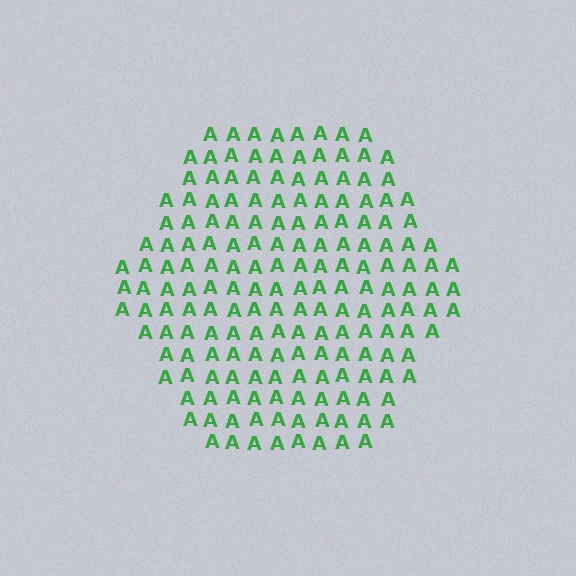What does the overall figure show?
The overall figure shows a hexagon.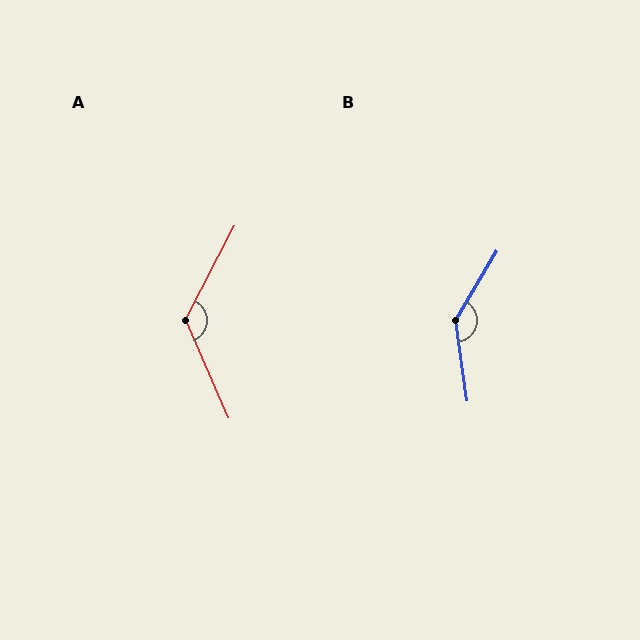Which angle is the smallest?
A, at approximately 129 degrees.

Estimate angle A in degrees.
Approximately 129 degrees.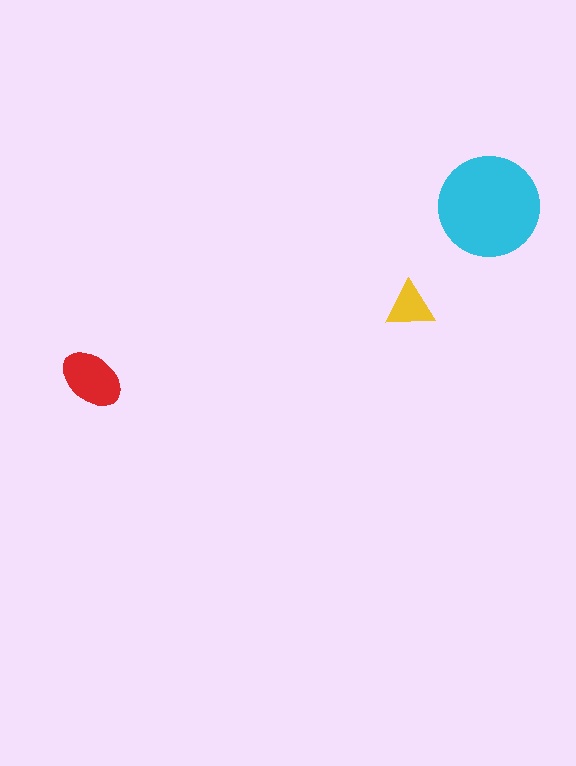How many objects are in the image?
There are 3 objects in the image.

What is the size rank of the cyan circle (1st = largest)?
1st.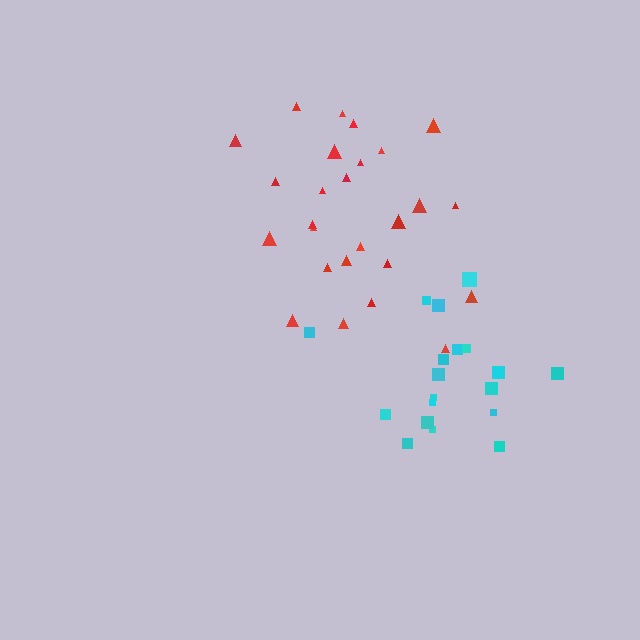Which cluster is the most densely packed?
Cyan.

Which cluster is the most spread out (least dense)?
Red.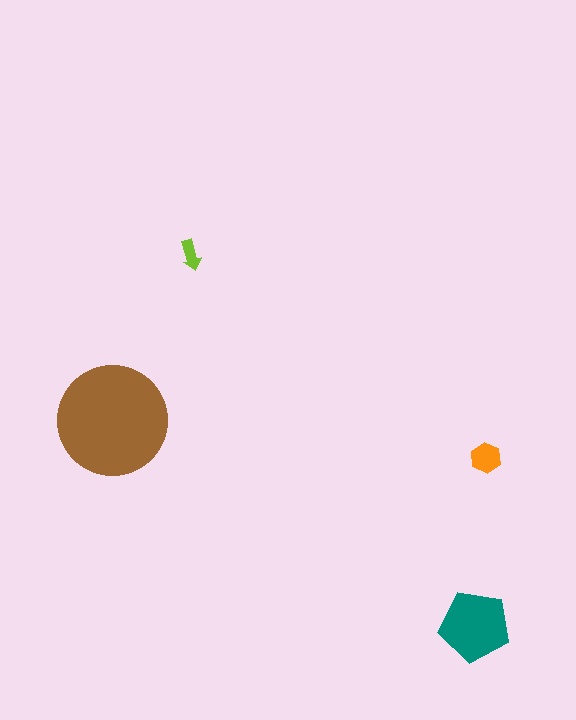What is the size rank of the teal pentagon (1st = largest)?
2nd.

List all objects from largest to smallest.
The brown circle, the teal pentagon, the orange hexagon, the lime arrow.